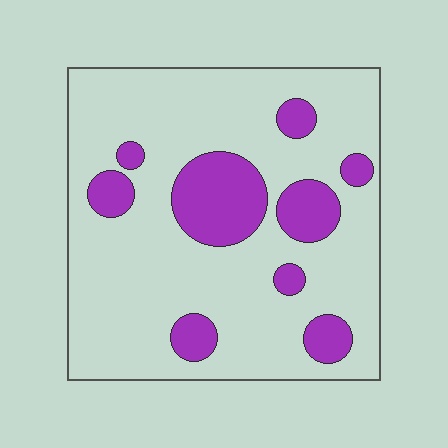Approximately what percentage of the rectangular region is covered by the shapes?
Approximately 20%.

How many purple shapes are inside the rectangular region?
9.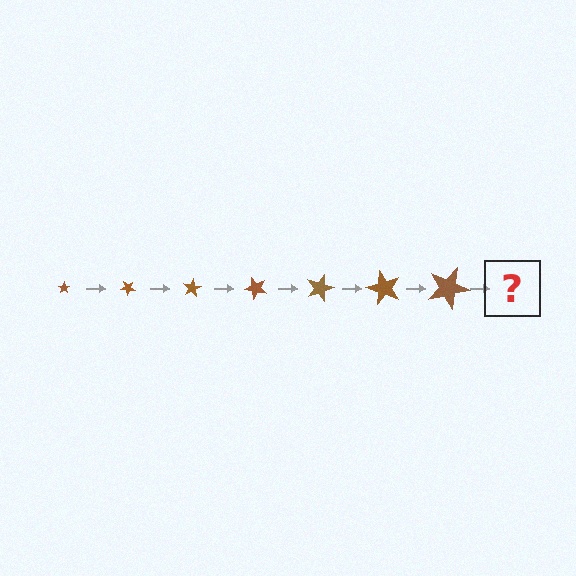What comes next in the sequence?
The next element should be a star, larger than the previous one and rotated 280 degrees from the start.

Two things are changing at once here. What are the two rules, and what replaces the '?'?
The two rules are that the star grows larger each step and it rotates 40 degrees each step. The '?' should be a star, larger than the previous one and rotated 280 degrees from the start.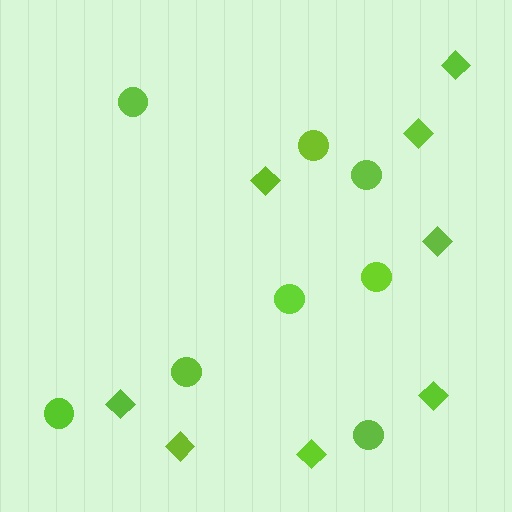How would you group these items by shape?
There are 2 groups: one group of circles (8) and one group of diamonds (8).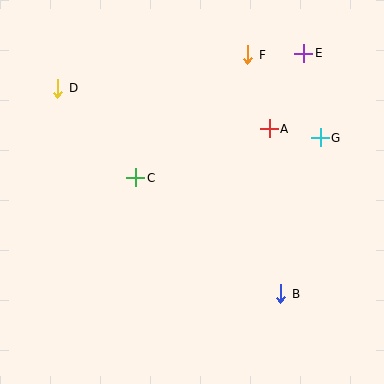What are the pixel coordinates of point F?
Point F is at (248, 55).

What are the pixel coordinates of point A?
Point A is at (269, 129).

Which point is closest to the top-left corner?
Point D is closest to the top-left corner.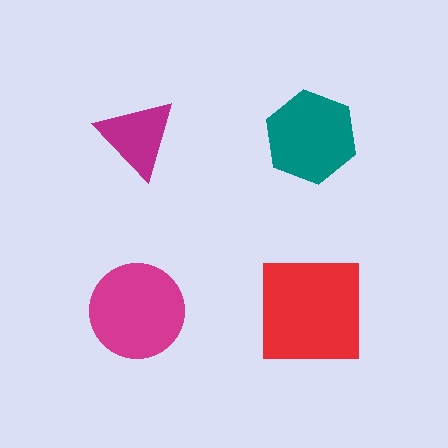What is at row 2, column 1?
A magenta circle.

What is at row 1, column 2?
A teal hexagon.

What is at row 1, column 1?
A magenta triangle.